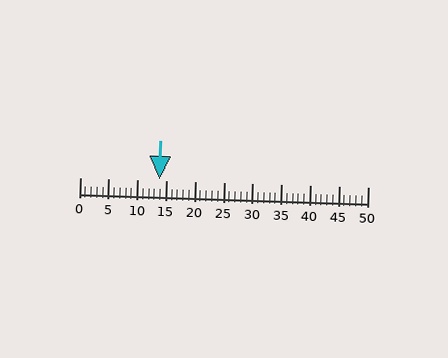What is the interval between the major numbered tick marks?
The major tick marks are spaced 5 units apart.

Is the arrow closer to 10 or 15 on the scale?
The arrow is closer to 15.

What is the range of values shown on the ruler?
The ruler shows values from 0 to 50.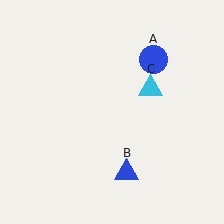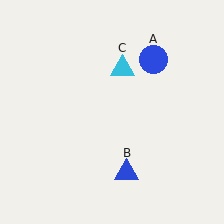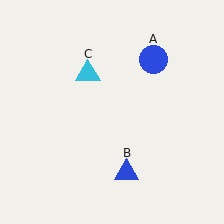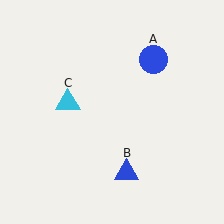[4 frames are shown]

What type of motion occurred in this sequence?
The cyan triangle (object C) rotated counterclockwise around the center of the scene.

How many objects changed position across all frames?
1 object changed position: cyan triangle (object C).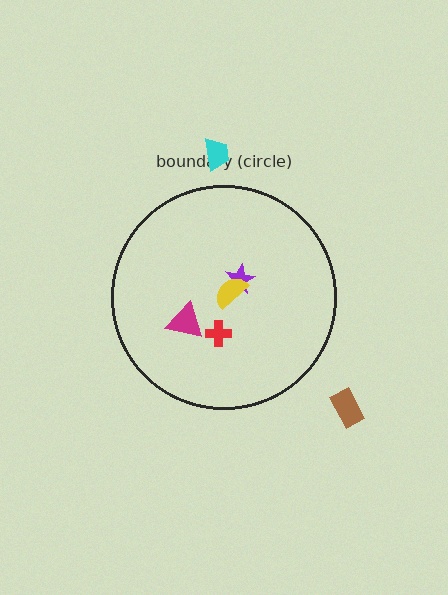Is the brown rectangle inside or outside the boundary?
Outside.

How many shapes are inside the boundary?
4 inside, 2 outside.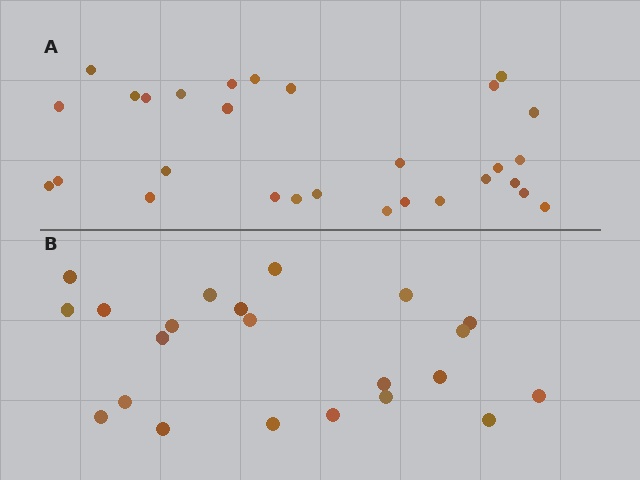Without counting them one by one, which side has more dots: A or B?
Region A (the top region) has more dots.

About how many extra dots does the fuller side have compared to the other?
Region A has roughly 8 or so more dots than region B.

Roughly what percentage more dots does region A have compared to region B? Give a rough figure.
About 30% more.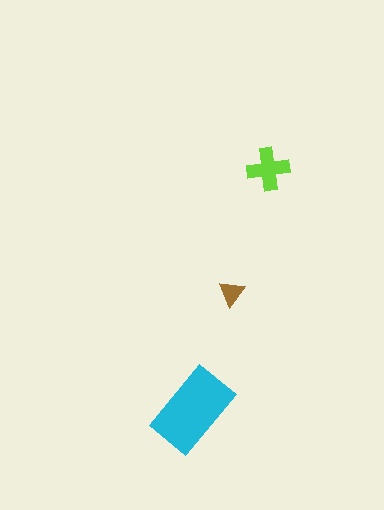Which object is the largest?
The cyan rectangle.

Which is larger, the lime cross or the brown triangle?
The lime cross.